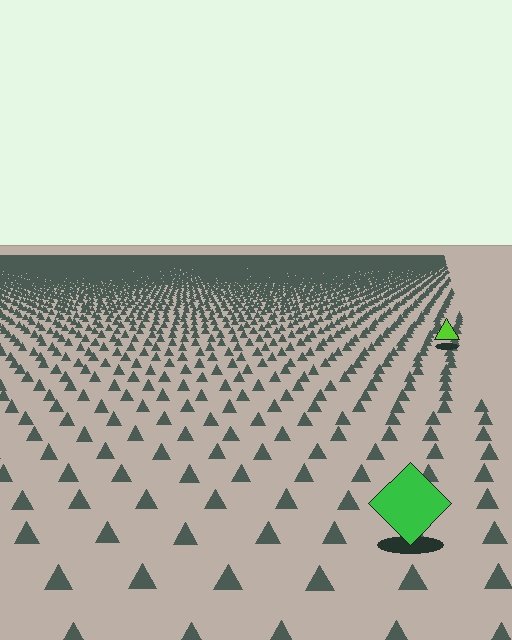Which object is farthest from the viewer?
The lime triangle is farthest from the viewer. It appears smaller and the ground texture around it is denser.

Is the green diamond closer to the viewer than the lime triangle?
Yes. The green diamond is closer — you can tell from the texture gradient: the ground texture is coarser near it.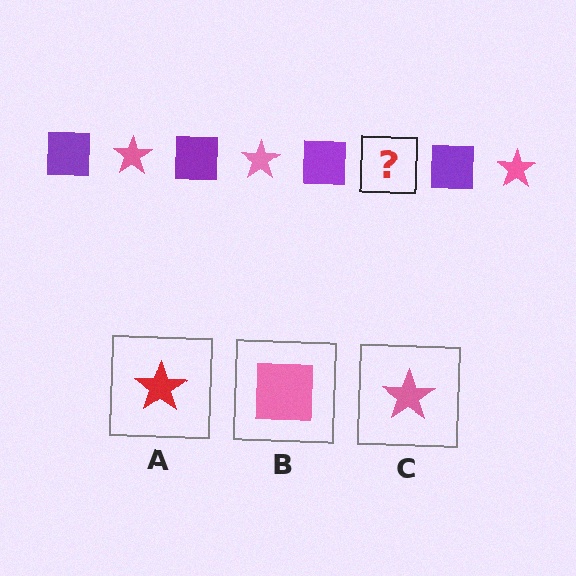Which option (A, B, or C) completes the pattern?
C.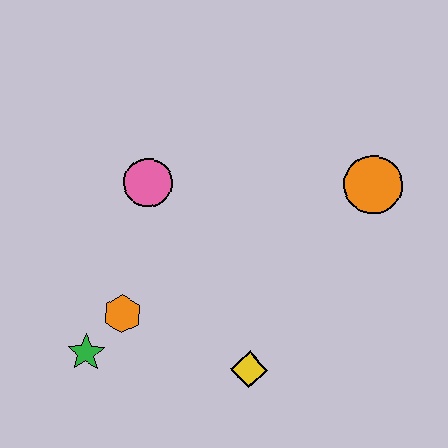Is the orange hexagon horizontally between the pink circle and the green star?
Yes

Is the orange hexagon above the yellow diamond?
Yes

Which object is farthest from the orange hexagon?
The orange circle is farthest from the orange hexagon.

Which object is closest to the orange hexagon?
The green star is closest to the orange hexagon.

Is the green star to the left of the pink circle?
Yes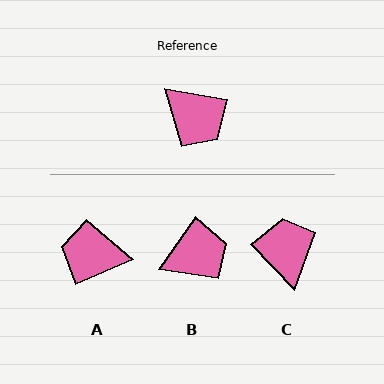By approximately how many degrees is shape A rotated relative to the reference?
Approximately 146 degrees clockwise.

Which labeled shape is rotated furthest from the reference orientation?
A, about 146 degrees away.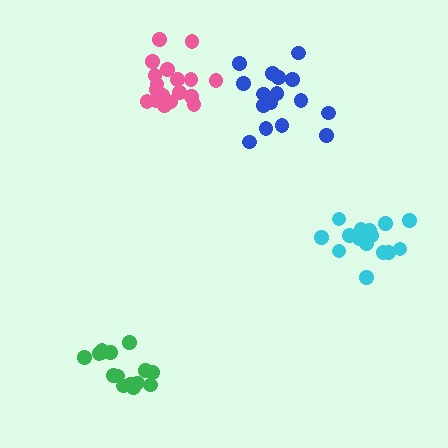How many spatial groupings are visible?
There are 4 spatial groupings.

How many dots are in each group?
Group 1: 16 dots, Group 2: 15 dots, Group 3: 18 dots, Group 4: 15 dots (64 total).